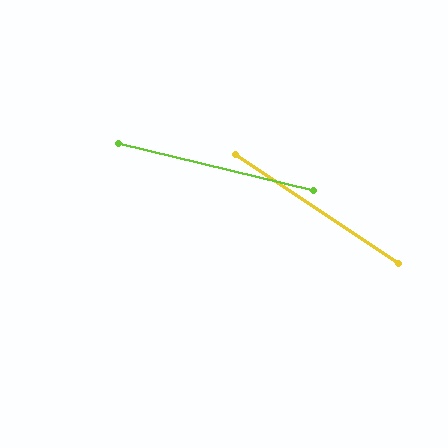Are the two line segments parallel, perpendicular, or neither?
Neither parallel nor perpendicular — they differ by about 20°.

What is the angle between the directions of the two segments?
Approximately 20 degrees.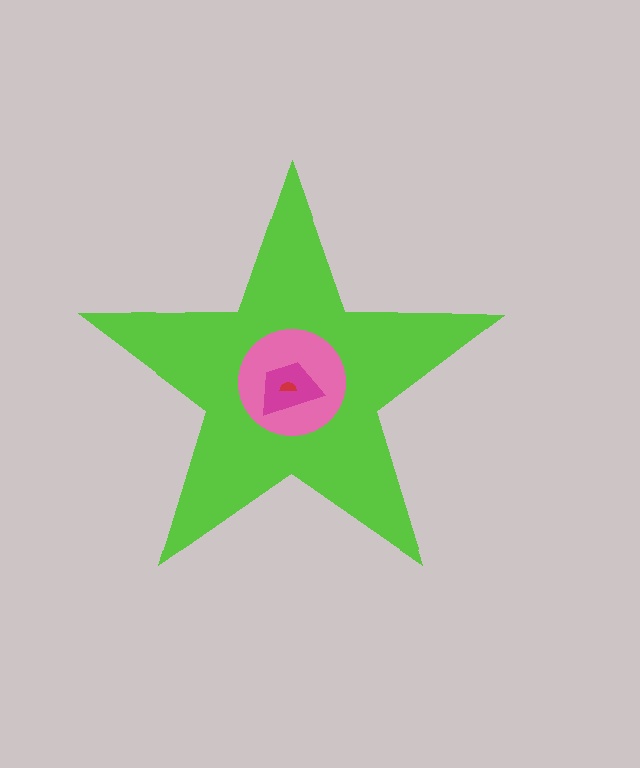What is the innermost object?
The red semicircle.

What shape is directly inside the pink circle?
The magenta trapezoid.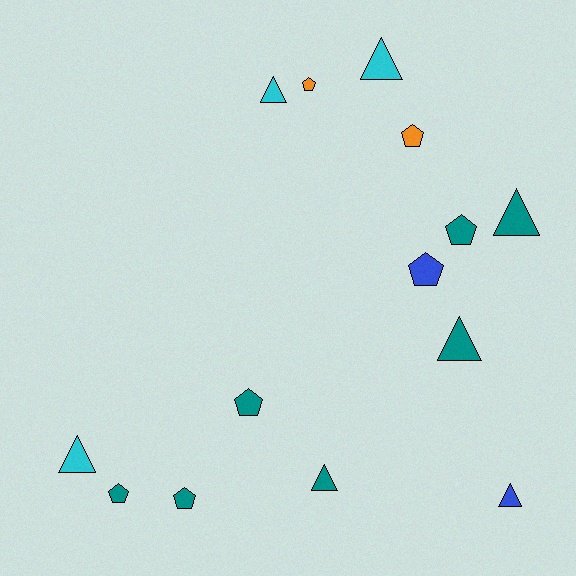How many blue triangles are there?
There is 1 blue triangle.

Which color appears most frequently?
Teal, with 7 objects.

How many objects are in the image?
There are 14 objects.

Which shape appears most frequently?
Pentagon, with 7 objects.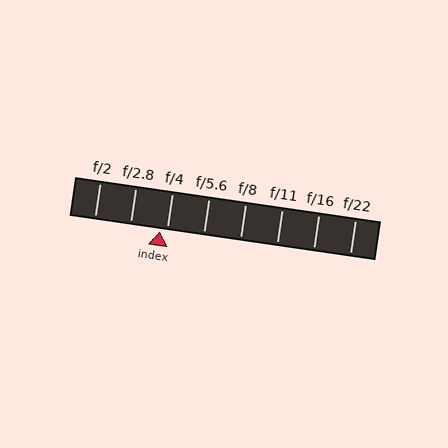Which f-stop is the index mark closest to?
The index mark is closest to f/4.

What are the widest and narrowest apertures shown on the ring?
The widest aperture shown is f/2 and the narrowest is f/22.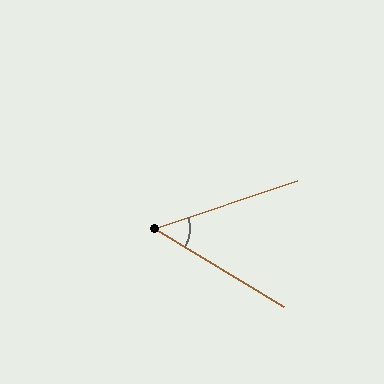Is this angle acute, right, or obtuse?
It is acute.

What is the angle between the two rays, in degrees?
Approximately 50 degrees.